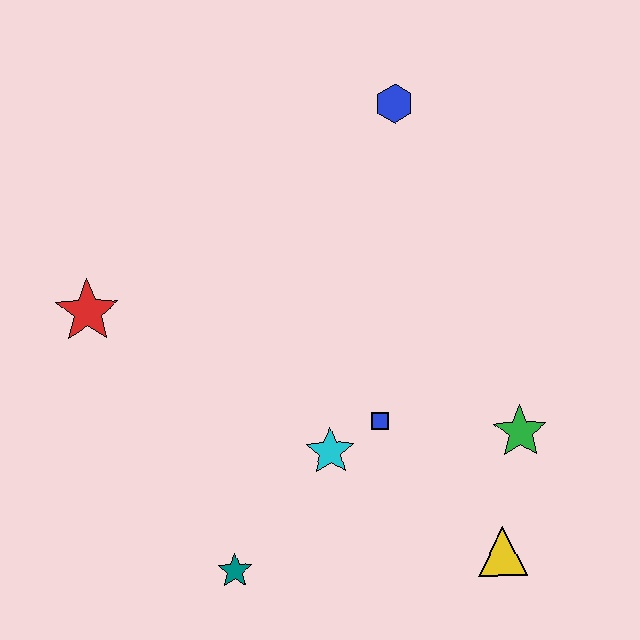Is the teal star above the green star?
No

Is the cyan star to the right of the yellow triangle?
No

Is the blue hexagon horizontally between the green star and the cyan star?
Yes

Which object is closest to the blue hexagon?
The blue square is closest to the blue hexagon.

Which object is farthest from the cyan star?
The blue hexagon is farthest from the cyan star.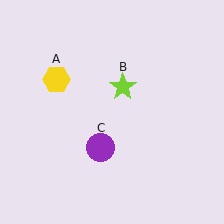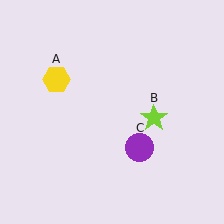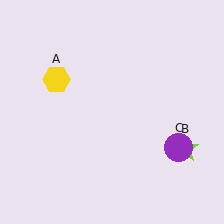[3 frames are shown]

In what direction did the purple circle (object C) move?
The purple circle (object C) moved right.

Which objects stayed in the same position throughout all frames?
Yellow hexagon (object A) remained stationary.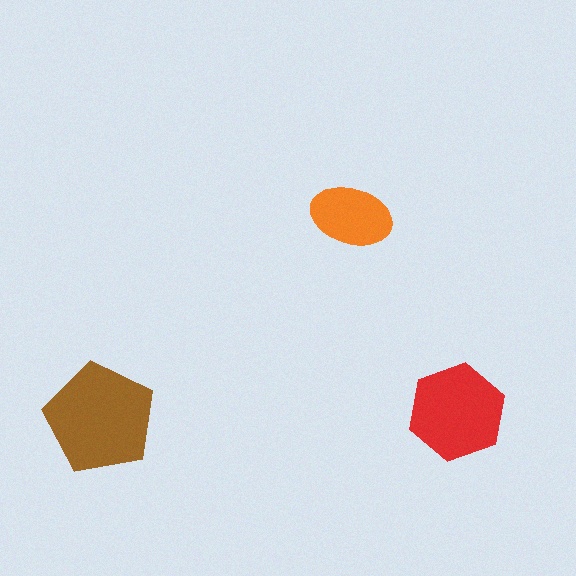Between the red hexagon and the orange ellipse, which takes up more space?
The red hexagon.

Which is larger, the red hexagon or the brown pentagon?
The brown pentagon.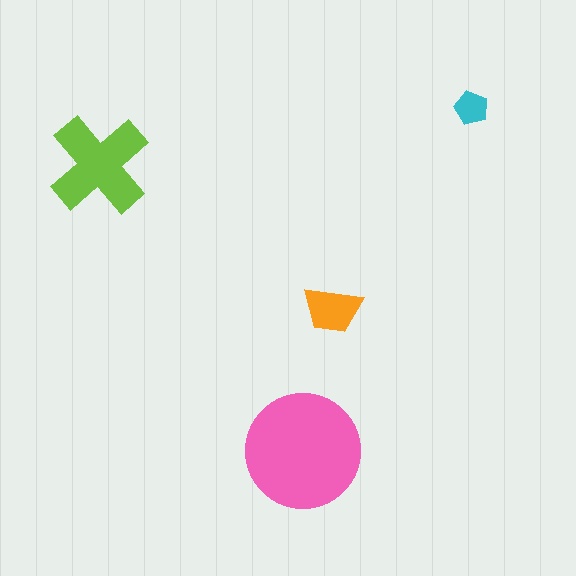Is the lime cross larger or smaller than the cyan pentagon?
Larger.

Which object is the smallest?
The cyan pentagon.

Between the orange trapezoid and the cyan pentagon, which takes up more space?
The orange trapezoid.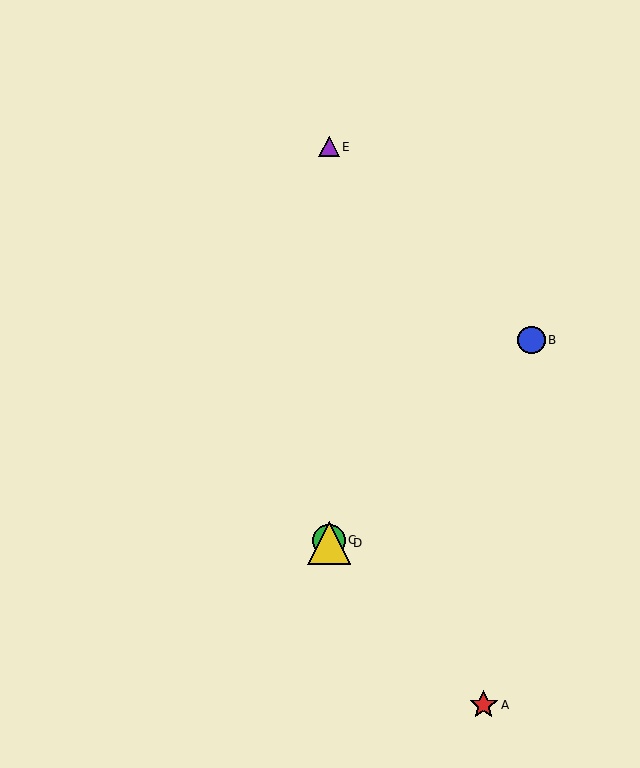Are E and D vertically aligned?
Yes, both are at x≈329.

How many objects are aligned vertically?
3 objects (C, D, E) are aligned vertically.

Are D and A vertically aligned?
No, D is at x≈329 and A is at x≈484.